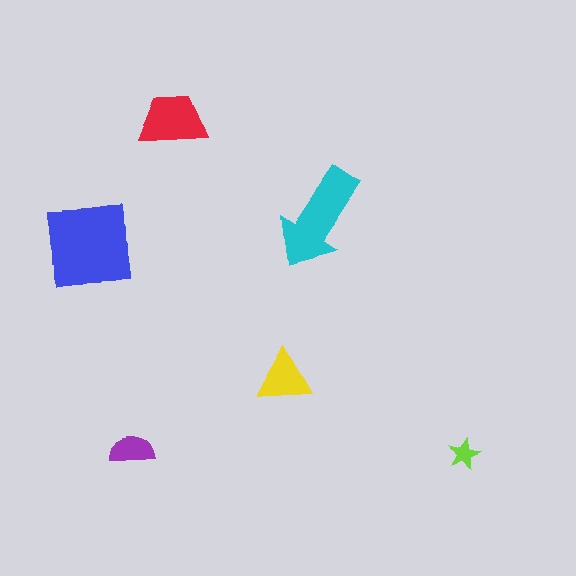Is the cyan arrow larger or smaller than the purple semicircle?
Larger.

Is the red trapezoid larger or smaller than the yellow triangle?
Larger.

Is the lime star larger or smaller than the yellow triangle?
Smaller.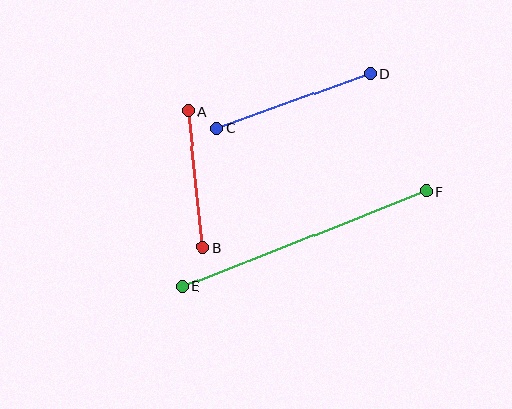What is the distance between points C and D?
The distance is approximately 163 pixels.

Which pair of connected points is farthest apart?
Points E and F are farthest apart.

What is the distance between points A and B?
The distance is approximately 137 pixels.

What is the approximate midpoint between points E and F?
The midpoint is at approximately (305, 239) pixels.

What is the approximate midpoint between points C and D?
The midpoint is at approximately (293, 101) pixels.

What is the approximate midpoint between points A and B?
The midpoint is at approximately (195, 179) pixels.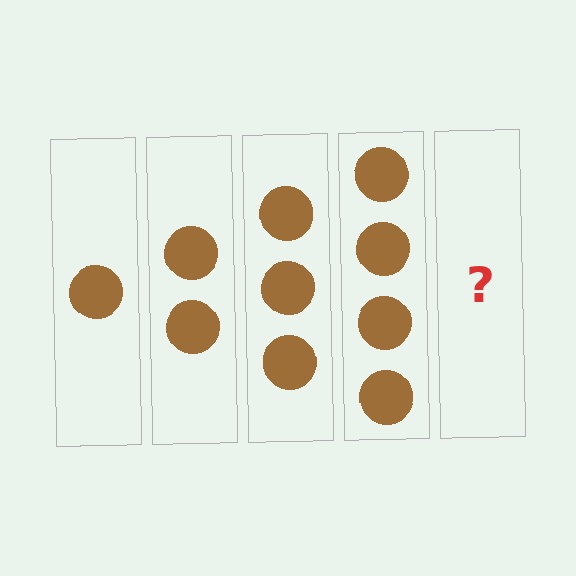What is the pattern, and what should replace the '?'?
The pattern is that each step adds one more circle. The '?' should be 5 circles.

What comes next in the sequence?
The next element should be 5 circles.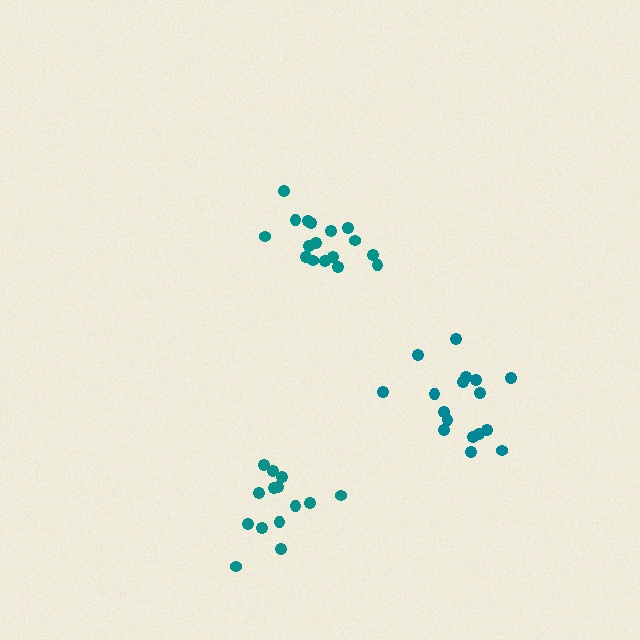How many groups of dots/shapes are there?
There are 3 groups.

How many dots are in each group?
Group 1: 17 dots, Group 2: 17 dots, Group 3: 14 dots (48 total).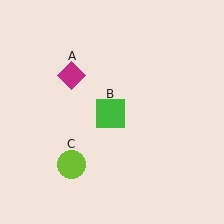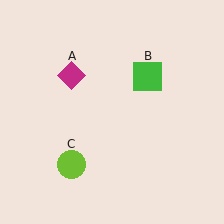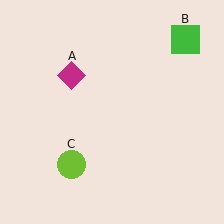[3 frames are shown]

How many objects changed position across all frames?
1 object changed position: green square (object B).